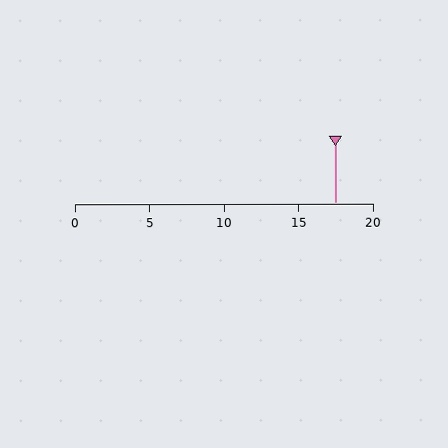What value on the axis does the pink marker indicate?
The marker indicates approximately 17.5.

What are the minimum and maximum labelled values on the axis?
The axis runs from 0 to 20.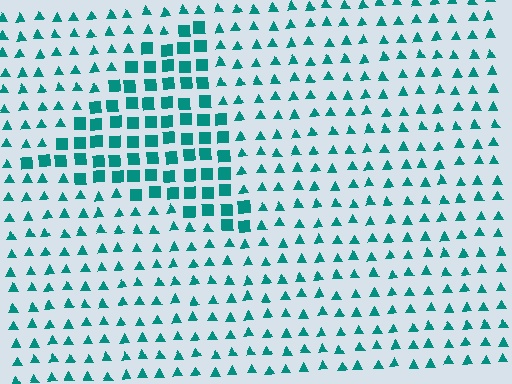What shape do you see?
I see a triangle.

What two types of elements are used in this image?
The image uses squares inside the triangle region and triangles outside it.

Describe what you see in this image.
The image is filled with small teal elements arranged in a uniform grid. A triangle-shaped region contains squares, while the surrounding area contains triangles. The boundary is defined purely by the change in element shape.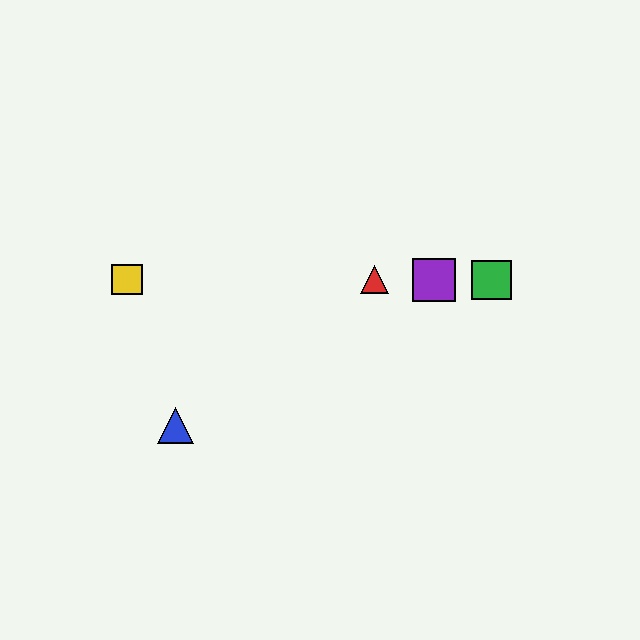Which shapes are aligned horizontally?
The red triangle, the green square, the yellow square, the purple square are aligned horizontally.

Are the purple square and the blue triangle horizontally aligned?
No, the purple square is at y≈280 and the blue triangle is at y≈426.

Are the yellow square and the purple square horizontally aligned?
Yes, both are at y≈280.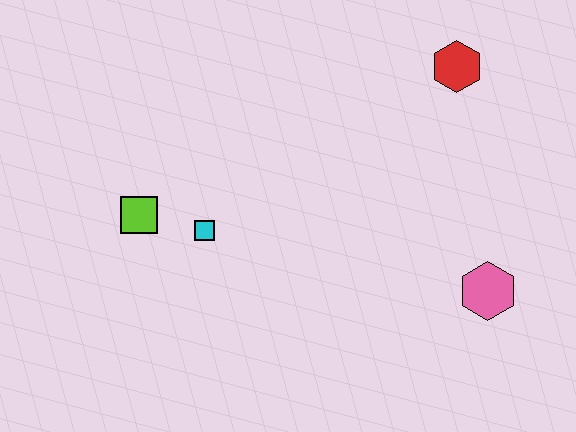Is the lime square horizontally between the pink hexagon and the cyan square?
No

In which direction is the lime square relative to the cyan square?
The lime square is to the left of the cyan square.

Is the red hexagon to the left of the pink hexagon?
Yes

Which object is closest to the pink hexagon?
The red hexagon is closest to the pink hexagon.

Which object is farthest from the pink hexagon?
The lime square is farthest from the pink hexagon.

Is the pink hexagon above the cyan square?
No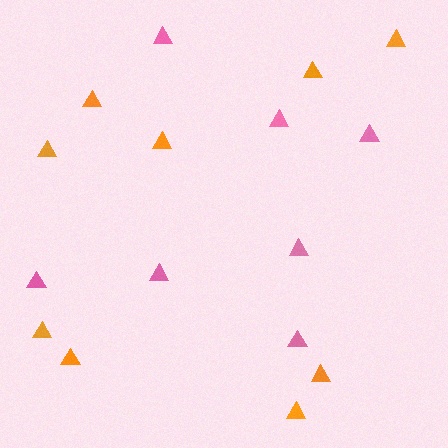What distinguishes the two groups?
There are 2 groups: one group of pink triangles (7) and one group of orange triangles (9).